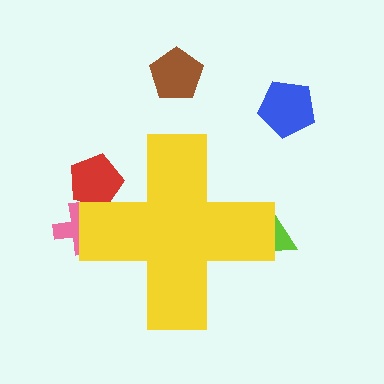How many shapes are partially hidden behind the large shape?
3 shapes are partially hidden.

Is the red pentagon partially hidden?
Yes, the red pentagon is partially hidden behind the yellow cross.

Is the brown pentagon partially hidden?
No, the brown pentagon is fully visible.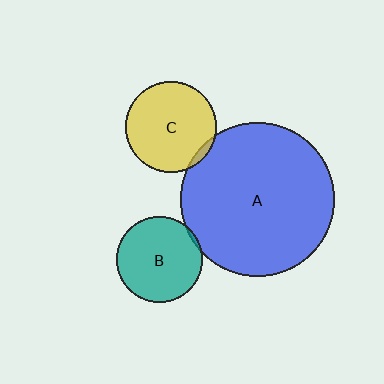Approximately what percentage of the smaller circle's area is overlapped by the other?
Approximately 5%.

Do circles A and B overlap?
Yes.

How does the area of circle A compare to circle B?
Approximately 3.2 times.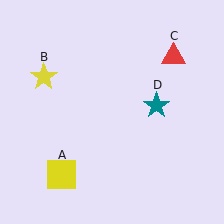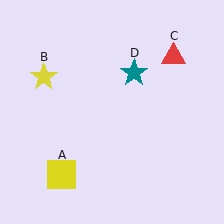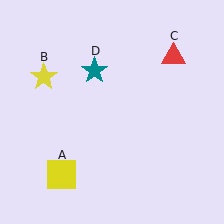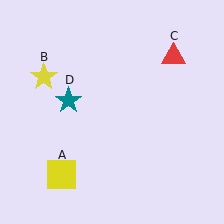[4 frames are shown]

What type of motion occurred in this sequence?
The teal star (object D) rotated counterclockwise around the center of the scene.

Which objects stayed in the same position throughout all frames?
Yellow square (object A) and yellow star (object B) and red triangle (object C) remained stationary.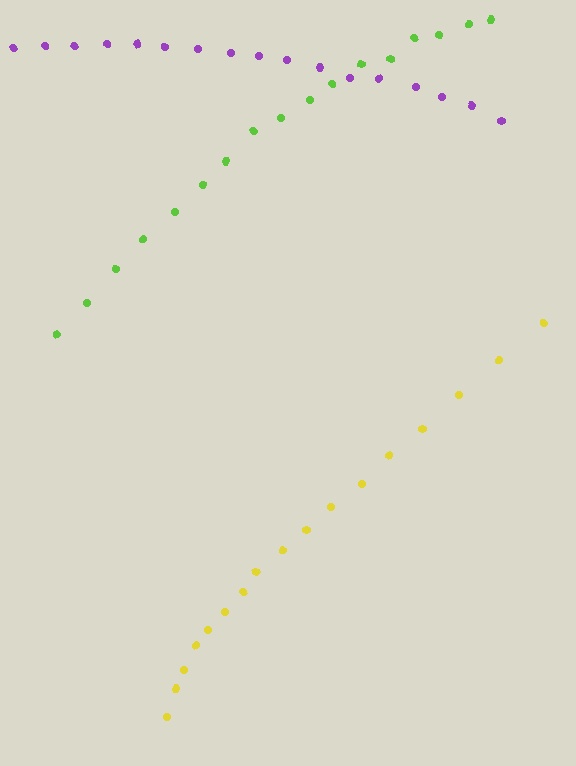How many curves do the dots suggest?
There are 3 distinct paths.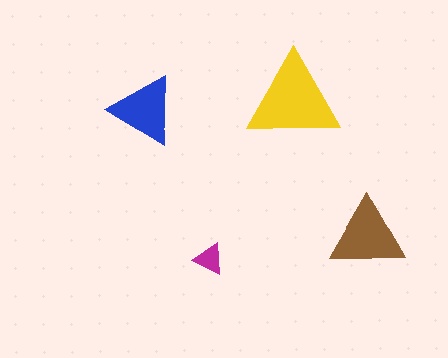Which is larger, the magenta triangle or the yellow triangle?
The yellow one.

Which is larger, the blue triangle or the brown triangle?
The brown one.